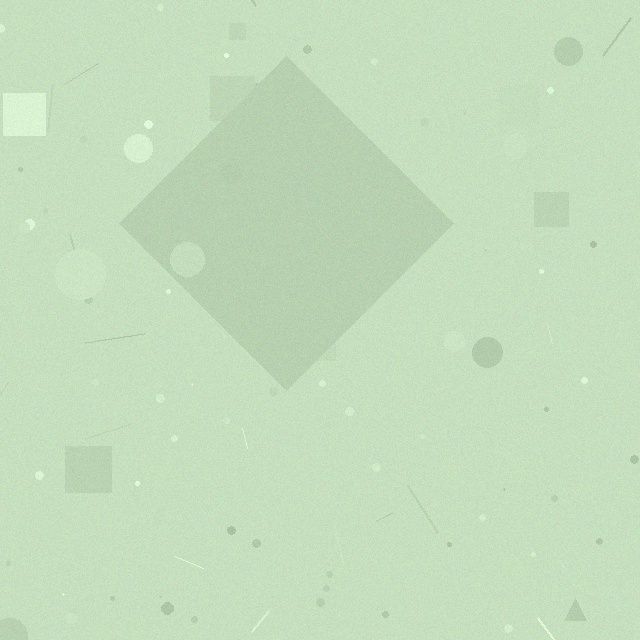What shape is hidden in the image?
A diamond is hidden in the image.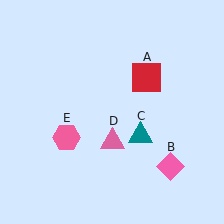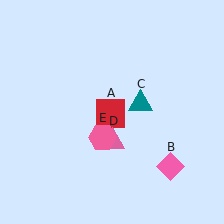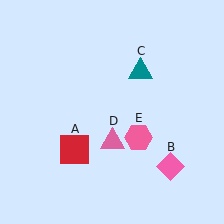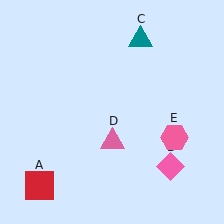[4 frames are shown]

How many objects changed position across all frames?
3 objects changed position: red square (object A), teal triangle (object C), pink hexagon (object E).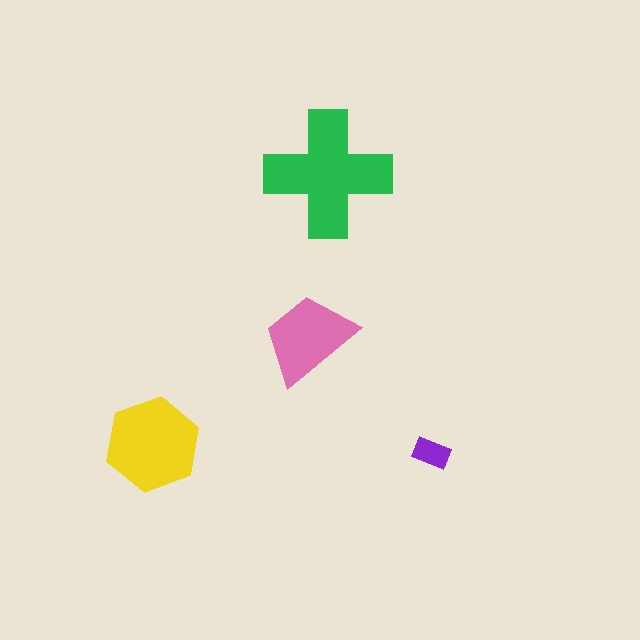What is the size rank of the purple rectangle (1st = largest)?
4th.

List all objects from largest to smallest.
The green cross, the yellow hexagon, the pink trapezoid, the purple rectangle.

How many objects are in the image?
There are 4 objects in the image.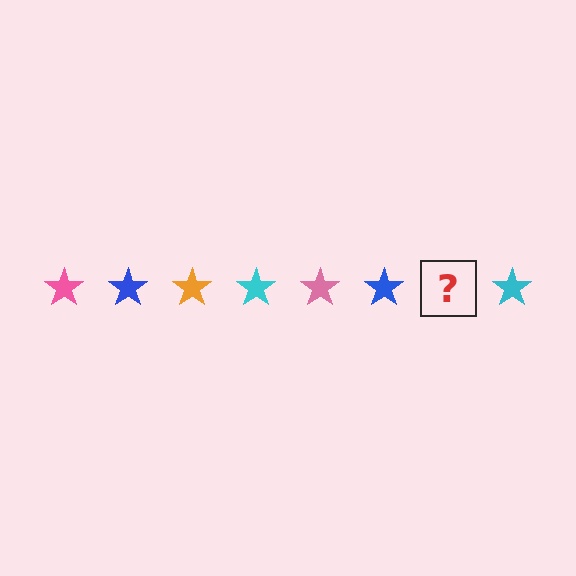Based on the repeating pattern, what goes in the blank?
The blank should be an orange star.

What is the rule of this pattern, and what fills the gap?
The rule is that the pattern cycles through pink, blue, orange, cyan stars. The gap should be filled with an orange star.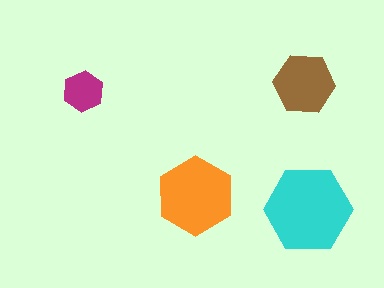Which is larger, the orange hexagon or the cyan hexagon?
The cyan one.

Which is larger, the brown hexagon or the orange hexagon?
The orange one.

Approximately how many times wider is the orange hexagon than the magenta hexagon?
About 2 times wider.